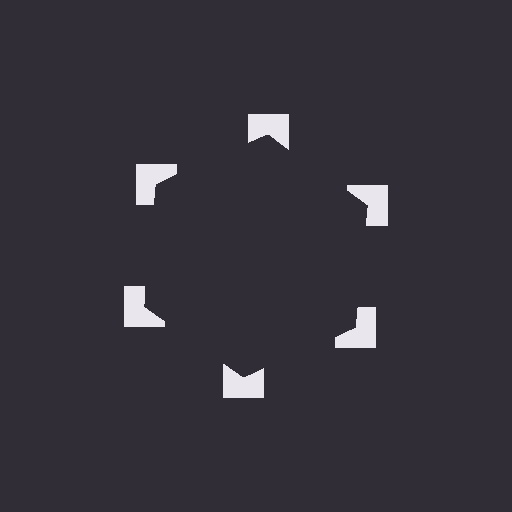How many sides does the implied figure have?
6 sides.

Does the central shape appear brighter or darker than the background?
It typically appears slightly darker than the background, even though no actual brightness change is drawn.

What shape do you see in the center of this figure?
An illusory hexagon — its edges are inferred from the aligned wedge cuts in the notched squares, not physically drawn.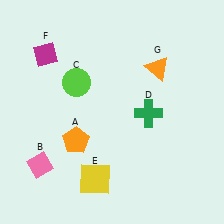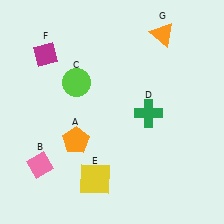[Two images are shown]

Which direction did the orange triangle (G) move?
The orange triangle (G) moved up.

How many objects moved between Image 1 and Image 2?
1 object moved between the two images.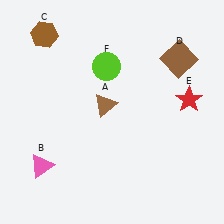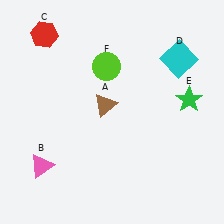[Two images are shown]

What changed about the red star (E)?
In Image 1, E is red. In Image 2, it changed to green.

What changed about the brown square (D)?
In Image 1, D is brown. In Image 2, it changed to cyan.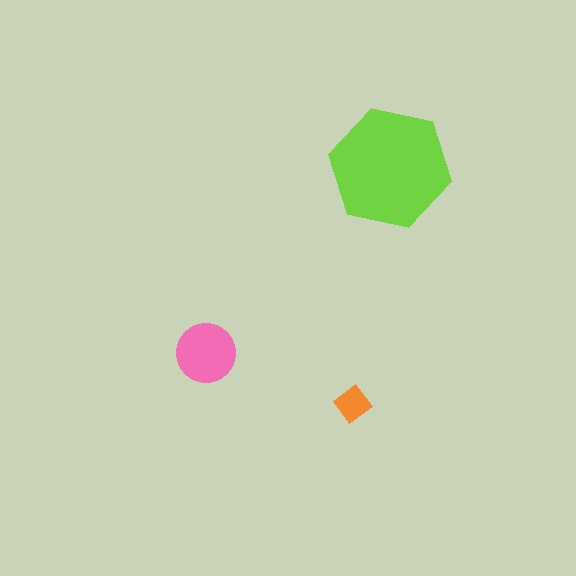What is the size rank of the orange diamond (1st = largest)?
3rd.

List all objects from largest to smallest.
The lime hexagon, the pink circle, the orange diamond.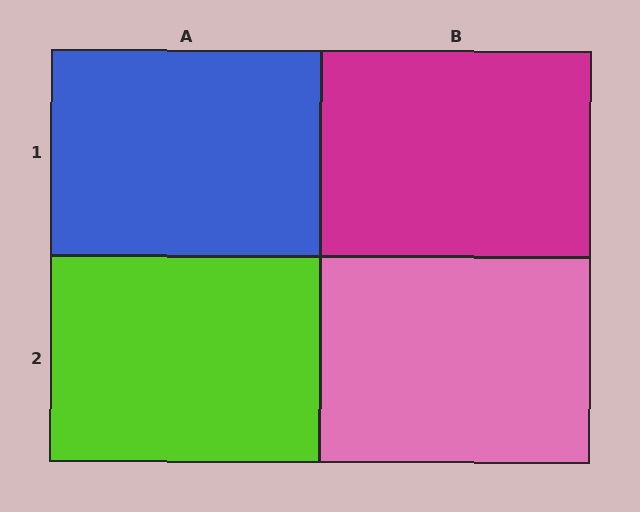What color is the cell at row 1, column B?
Magenta.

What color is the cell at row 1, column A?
Blue.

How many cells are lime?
1 cell is lime.